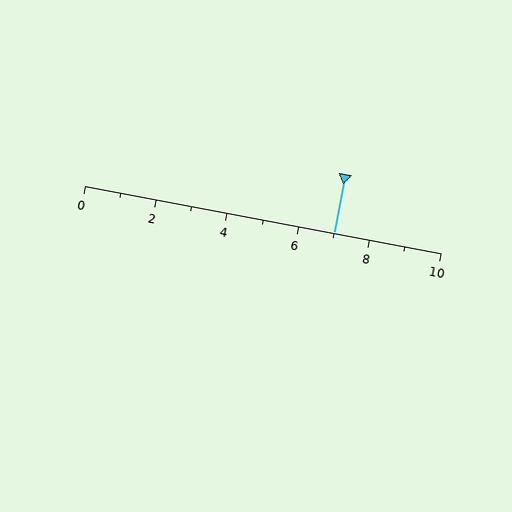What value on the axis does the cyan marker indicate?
The marker indicates approximately 7.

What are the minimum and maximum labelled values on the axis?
The axis runs from 0 to 10.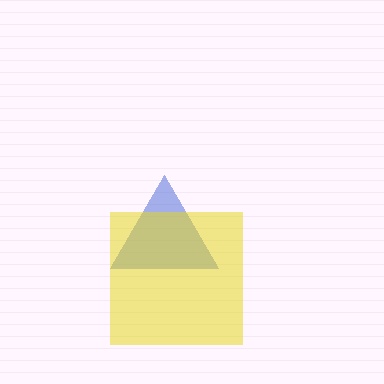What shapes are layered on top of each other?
The layered shapes are: a blue triangle, a yellow square.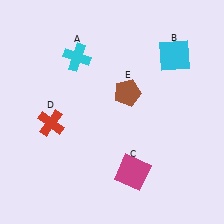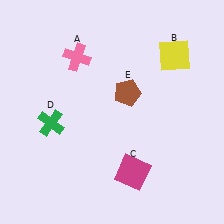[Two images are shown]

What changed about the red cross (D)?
In Image 1, D is red. In Image 2, it changed to green.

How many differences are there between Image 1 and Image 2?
There are 3 differences between the two images.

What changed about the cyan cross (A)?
In Image 1, A is cyan. In Image 2, it changed to pink.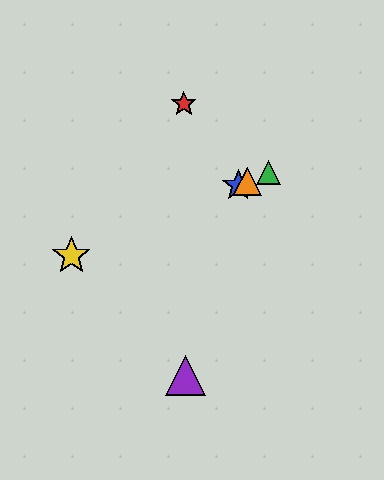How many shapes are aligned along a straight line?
4 shapes (the blue star, the green triangle, the yellow star, the orange triangle) are aligned along a straight line.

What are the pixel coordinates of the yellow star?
The yellow star is at (71, 256).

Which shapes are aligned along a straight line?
The blue star, the green triangle, the yellow star, the orange triangle are aligned along a straight line.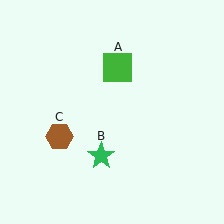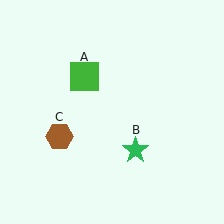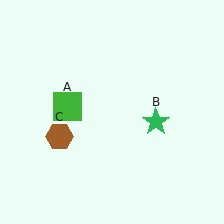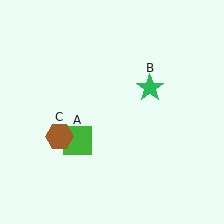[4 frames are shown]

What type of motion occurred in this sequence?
The green square (object A), green star (object B) rotated counterclockwise around the center of the scene.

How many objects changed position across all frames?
2 objects changed position: green square (object A), green star (object B).